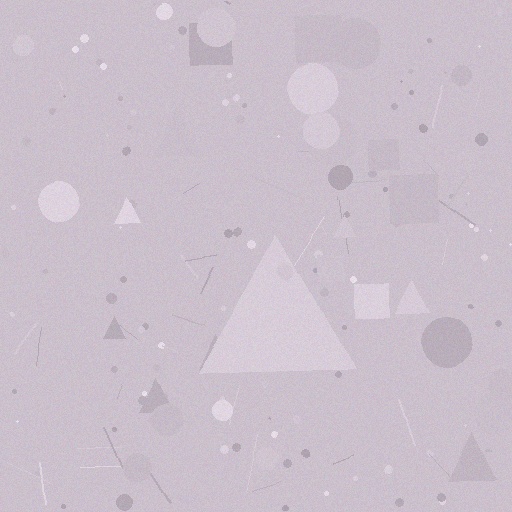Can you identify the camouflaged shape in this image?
The camouflaged shape is a triangle.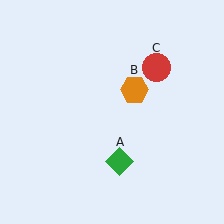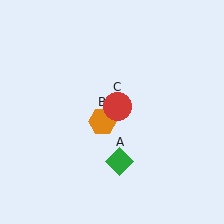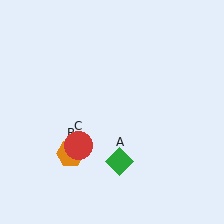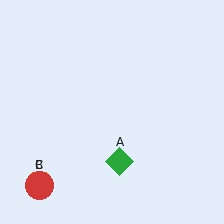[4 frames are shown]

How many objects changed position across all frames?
2 objects changed position: orange hexagon (object B), red circle (object C).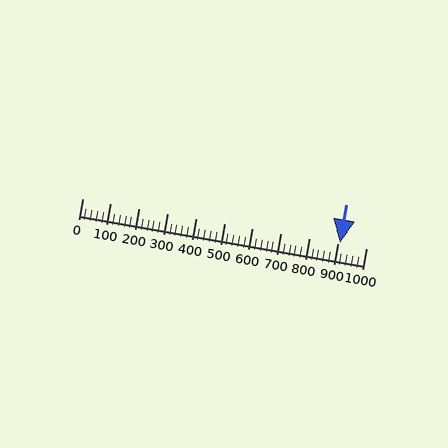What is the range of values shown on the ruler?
The ruler shows values from 0 to 1000.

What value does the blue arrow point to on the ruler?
The blue arrow points to approximately 907.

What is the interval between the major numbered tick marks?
The major tick marks are spaced 100 units apart.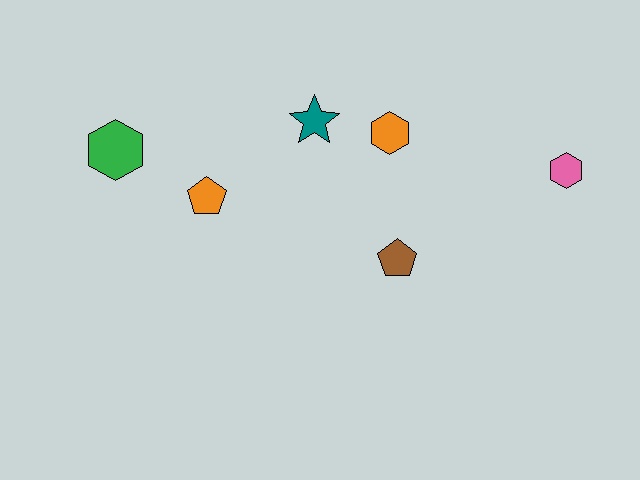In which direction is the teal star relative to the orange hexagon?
The teal star is to the left of the orange hexagon.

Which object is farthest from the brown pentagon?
The green hexagon is farthest from the brown pentagon.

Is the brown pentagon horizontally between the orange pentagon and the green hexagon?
No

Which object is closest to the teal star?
The orange hexagon is closest to the teal star.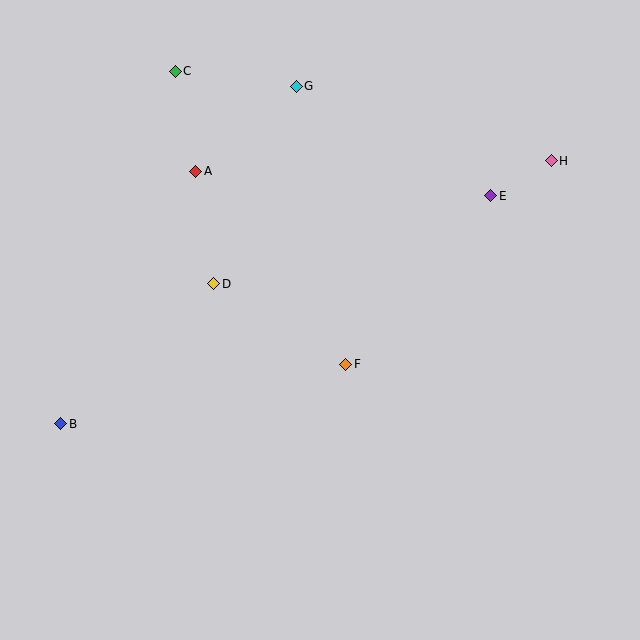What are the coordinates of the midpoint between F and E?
The midpoint between F and E is at (418, 280).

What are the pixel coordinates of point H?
Point H is at (551, 161).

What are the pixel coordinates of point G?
Point G is at (296, 86).